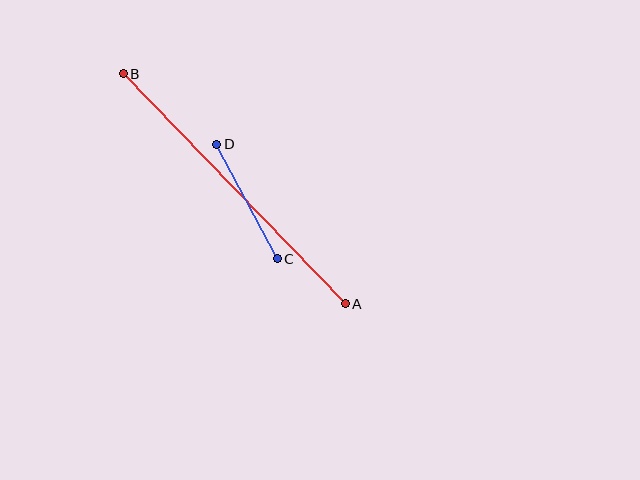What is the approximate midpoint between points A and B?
The midpoint is at approximately (234, 189) pixels.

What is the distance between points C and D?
The distance is approximately 129 pixels.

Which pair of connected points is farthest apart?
Points A and B are farthest apart.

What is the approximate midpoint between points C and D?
The midpoint is at approximately (247, 201) pixels.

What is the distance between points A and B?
The distance is approximately 320 pixels.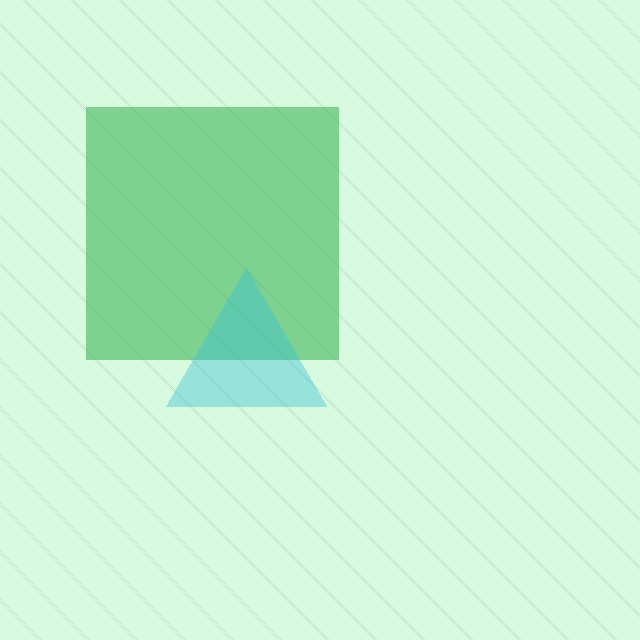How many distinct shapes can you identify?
There are 2 distinct shapes: a green square, a cyan triangle.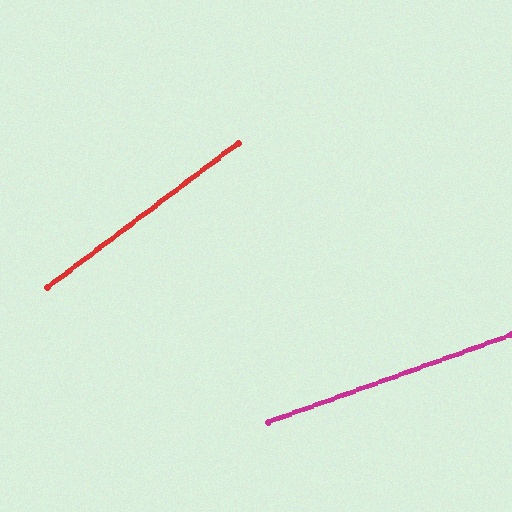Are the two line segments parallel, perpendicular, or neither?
Neither parallel nor perpendicular — they differ by about 17°.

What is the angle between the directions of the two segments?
Approximately 17 degrees.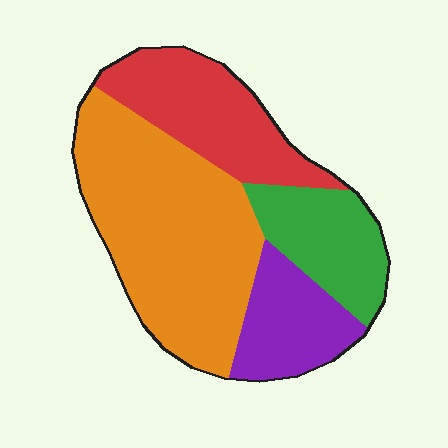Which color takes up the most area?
Orange, at roughly 45%.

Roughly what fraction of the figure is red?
Red takes up about one quarter (1/4) of the figure.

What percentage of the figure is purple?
Purple takes up about one sixth (1/6) of the figure.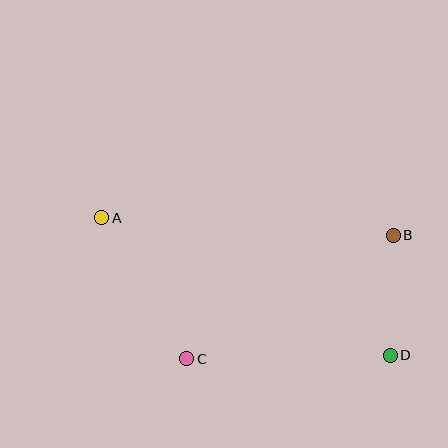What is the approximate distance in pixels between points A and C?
The distance between A and C is approximately 165 pixels.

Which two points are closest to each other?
Points B and D are closest to each other.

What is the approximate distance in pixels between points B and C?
The distance between B and C is approximately 240 pixels.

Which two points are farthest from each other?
Points A and D are farthest from each other.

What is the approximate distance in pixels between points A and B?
The distance between A and B is approximately 292 pixels.